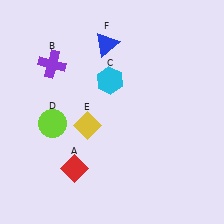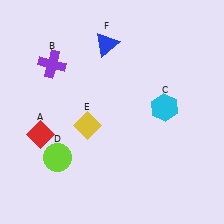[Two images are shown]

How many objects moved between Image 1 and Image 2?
3 objects moved between the two images.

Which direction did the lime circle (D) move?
The lime circle (D) moved down.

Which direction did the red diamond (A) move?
The red diamond (A) moved up.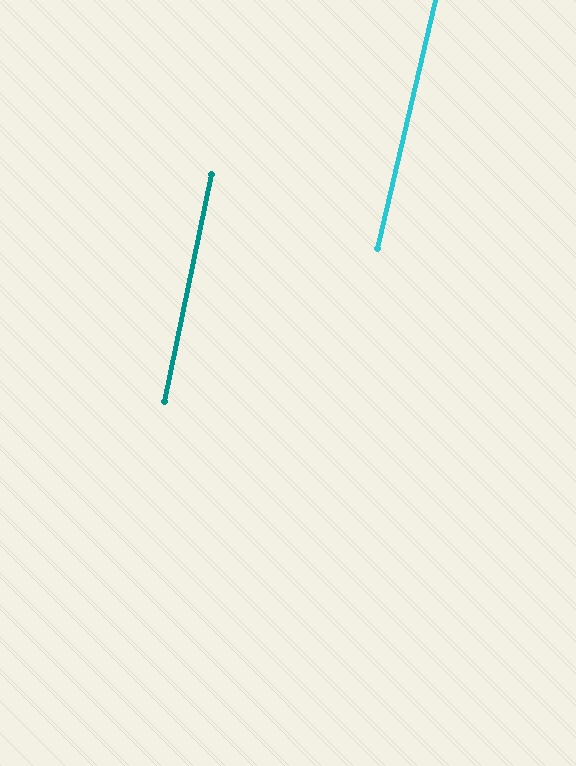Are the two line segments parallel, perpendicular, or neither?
Parallel — their directions differ by only 1.6°.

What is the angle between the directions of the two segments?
Approximately 2 degrees.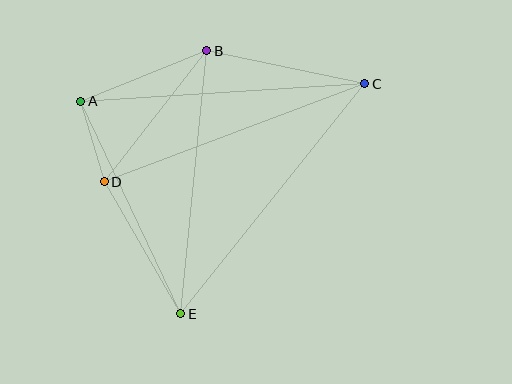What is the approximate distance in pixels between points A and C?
The distance between A and C is approximately 285 pixels.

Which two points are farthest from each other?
Points C and E are farthest from each other.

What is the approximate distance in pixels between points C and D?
The distance between C and D is approximately 279 pixels.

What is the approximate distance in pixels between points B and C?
The distance between B and C is approximately 162 pixels.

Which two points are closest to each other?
Points A and D are closest to each other.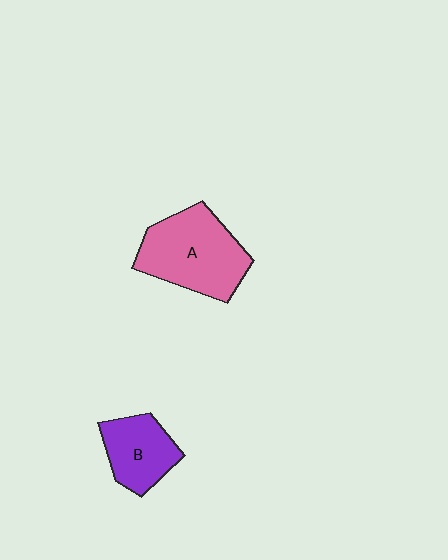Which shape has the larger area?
Shape A (pink).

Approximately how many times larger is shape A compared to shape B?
Approximately 1.6 times.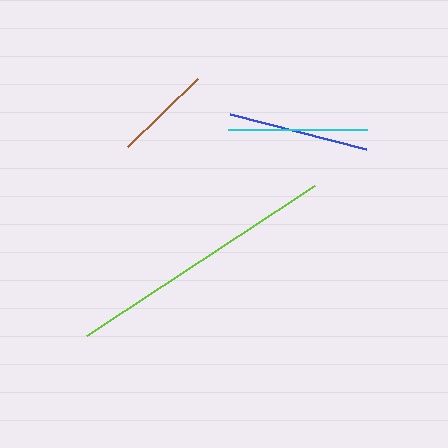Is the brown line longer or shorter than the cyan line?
The cyan line is longer than the brown line.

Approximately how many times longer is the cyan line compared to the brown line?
The cyan line is approximately 1.4 times the length of the brown line.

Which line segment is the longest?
The lime line is the longest at approximately 273 pixels.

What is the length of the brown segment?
The brown segment is approximately 98 pixels long.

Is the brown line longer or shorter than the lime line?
The lime line is longer than the brown line.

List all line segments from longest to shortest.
From longest to shortest: lime, blue, cyan, brown.